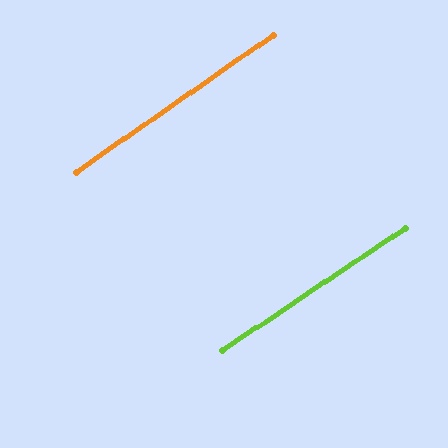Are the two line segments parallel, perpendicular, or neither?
Parallel — their directions differ by only 0.8°.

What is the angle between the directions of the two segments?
Approximately 1 degree.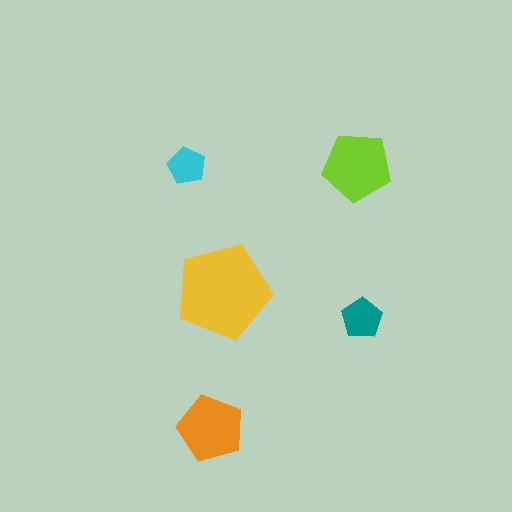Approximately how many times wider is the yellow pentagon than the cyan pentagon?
About 2.5 times wider.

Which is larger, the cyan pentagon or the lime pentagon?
The lime one.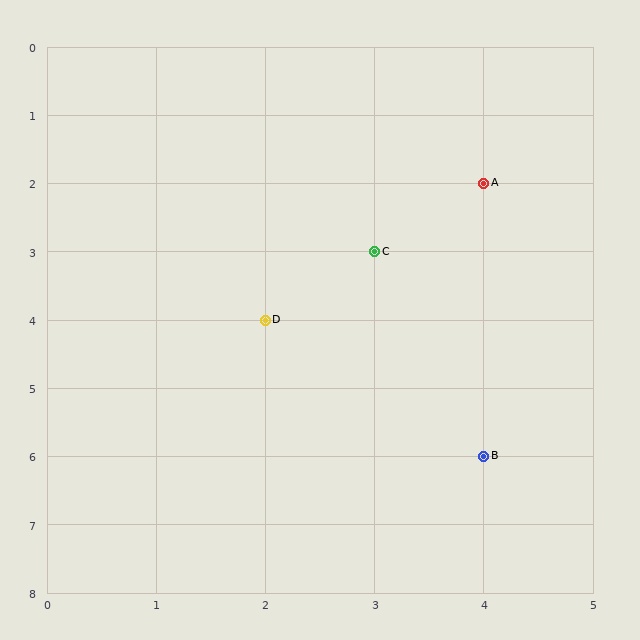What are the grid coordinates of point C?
Point C is at grid coordinates (3, 3).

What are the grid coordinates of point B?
Point B is at grid coordinates (4, 6).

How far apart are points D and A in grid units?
Points D and A are 2 columns and 2 rows apart (about 2.8 grid units diagonally).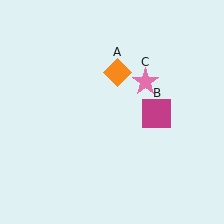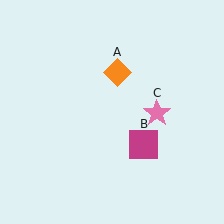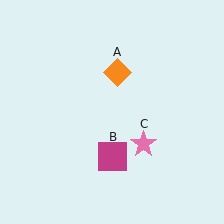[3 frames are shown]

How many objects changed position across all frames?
2 objects changed position: magenta square (object B), pink star (object C).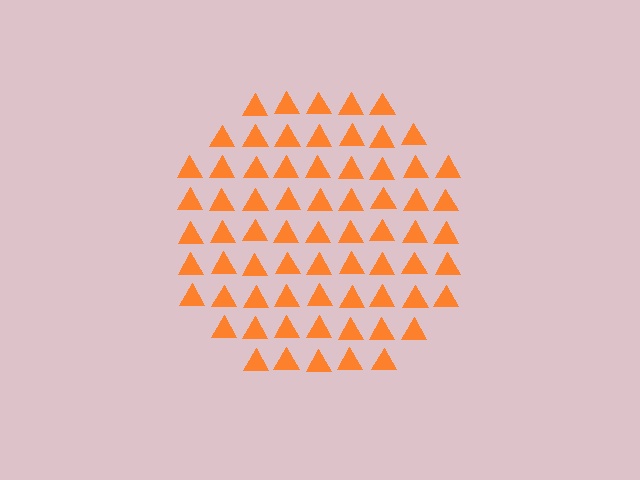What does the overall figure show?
The overall figure shows a circle.